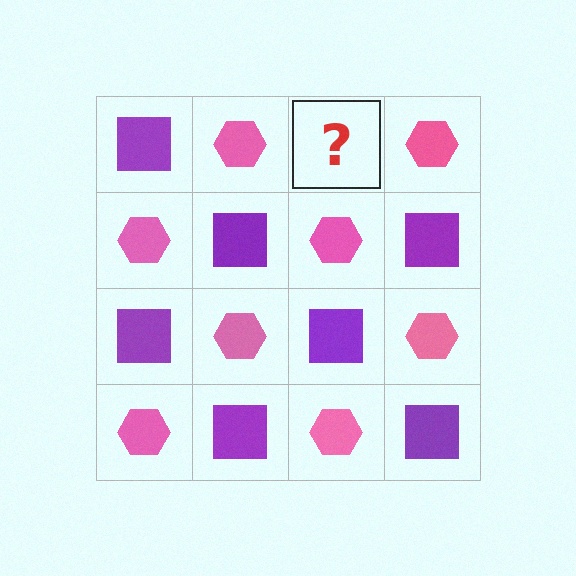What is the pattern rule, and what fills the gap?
The rule is that it alternates purple square and pink hexagon in a checkerboard pattern. The gap should be filled with a purple square.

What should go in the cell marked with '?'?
The missing cell should contain a purple square.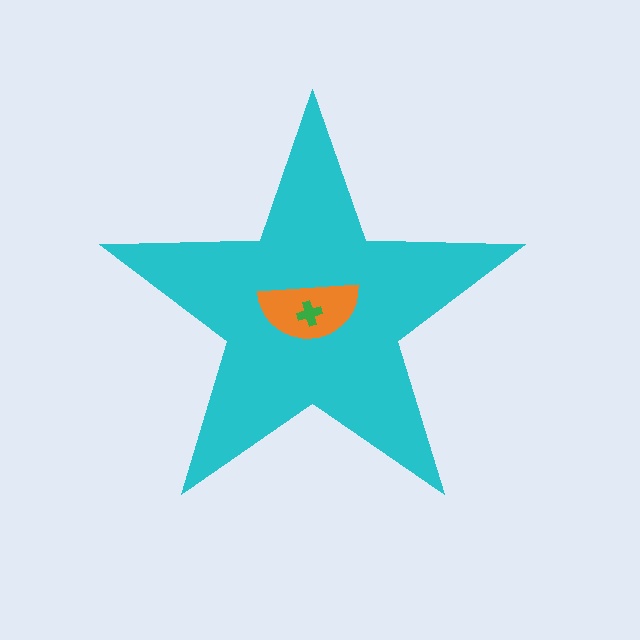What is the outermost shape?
The cyan star.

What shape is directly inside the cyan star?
The orange semicircle.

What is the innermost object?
The green cross.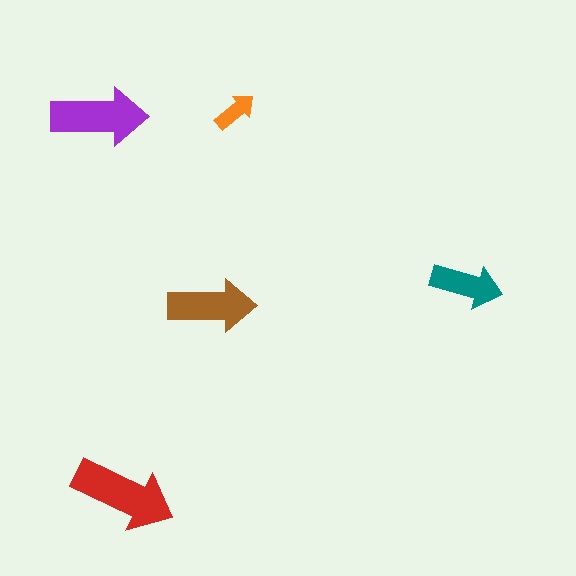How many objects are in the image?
There are 5 objects in the image.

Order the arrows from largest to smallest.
the red one, the purple one, the brown one, the teal one, the orange one.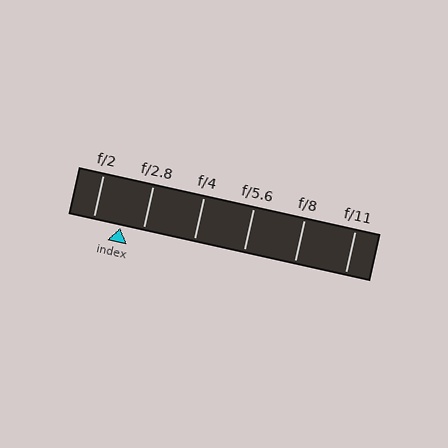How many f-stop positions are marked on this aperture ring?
There are 6 f-stop positions marked.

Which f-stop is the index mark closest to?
The index mark is closest to f/2.8.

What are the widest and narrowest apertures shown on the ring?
The widest aperture shown is f/2 and the narrowest is f/11.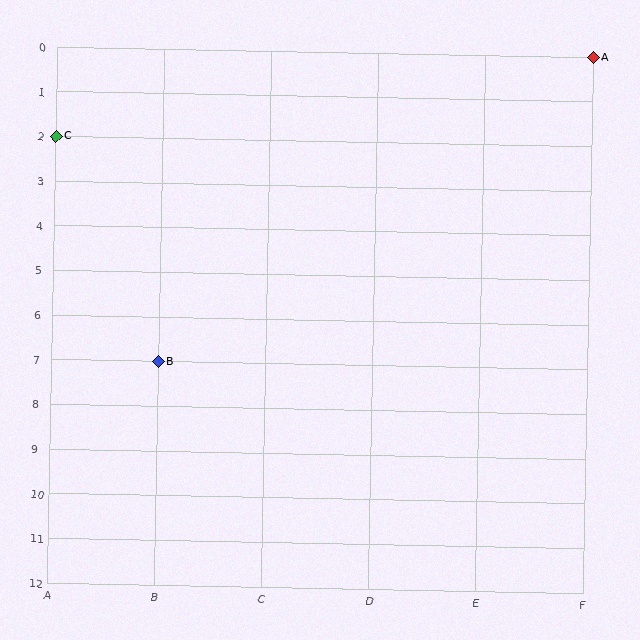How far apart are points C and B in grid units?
Points C and B are 1 column and 5 rows apart (about 5.1 grid units diagonally).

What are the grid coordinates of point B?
Point B is at grid coordinates (B, 7).